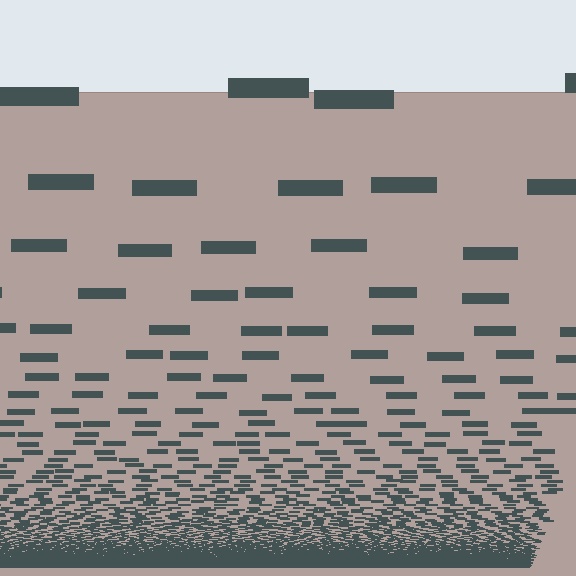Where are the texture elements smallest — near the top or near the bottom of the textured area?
Near the bottom.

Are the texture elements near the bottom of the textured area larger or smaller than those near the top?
Smaller. The gradient is inverted — elements near the bottom are smaller and denser.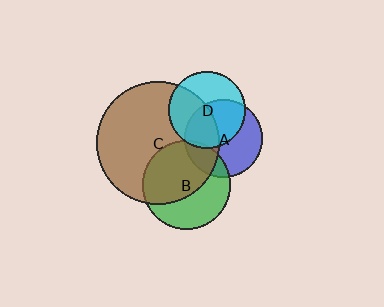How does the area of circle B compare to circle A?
Approximately 1.3 times.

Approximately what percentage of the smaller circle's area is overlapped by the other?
Approximately 20%.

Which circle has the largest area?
Circle C (brown).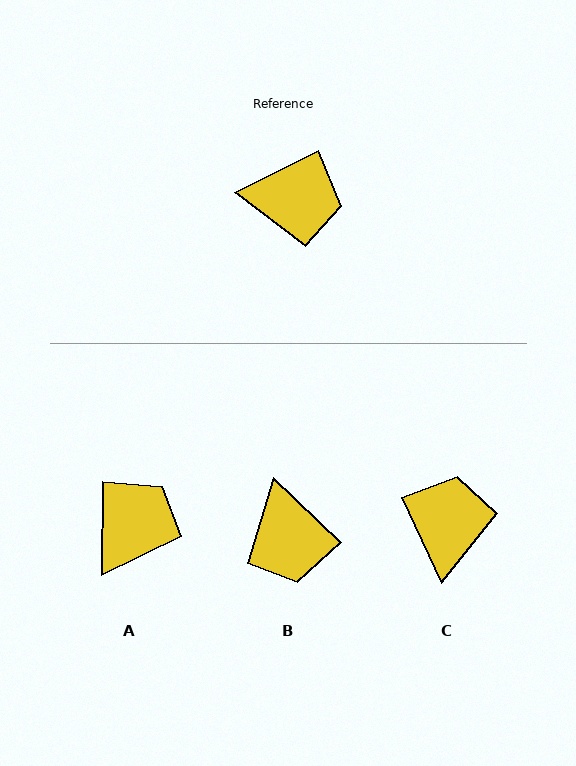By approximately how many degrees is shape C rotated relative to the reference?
Approximately 89 degrees counter-clockwise.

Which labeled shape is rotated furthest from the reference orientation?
C, about 89 degrees away.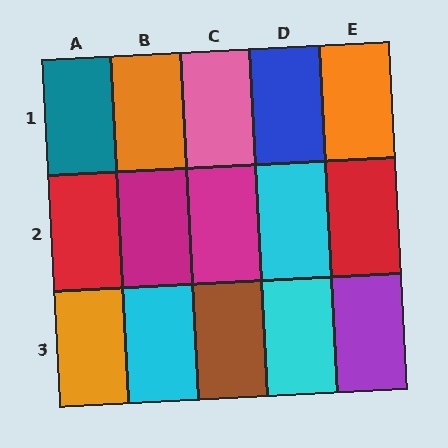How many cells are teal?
1 cell is teal.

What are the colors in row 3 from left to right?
Orange, cyan, brown, cyan, purple.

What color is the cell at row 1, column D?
Blue.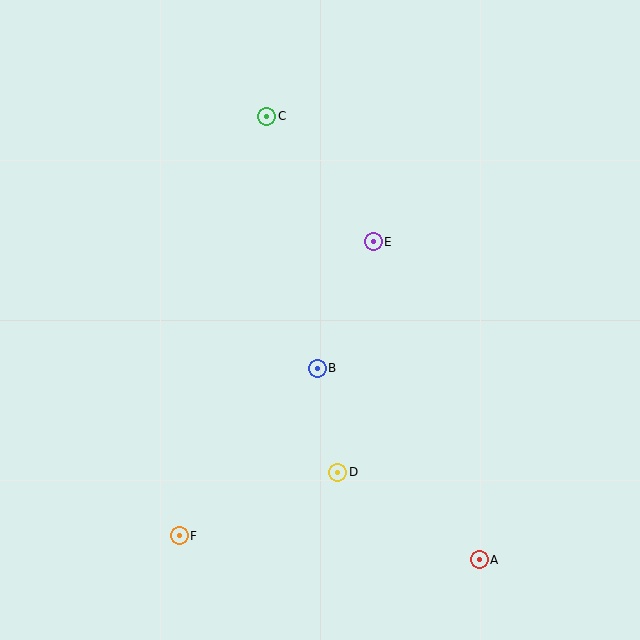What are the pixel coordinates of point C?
Point C is at (267, 116).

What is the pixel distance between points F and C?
The distance between F and C is 429 pixels.